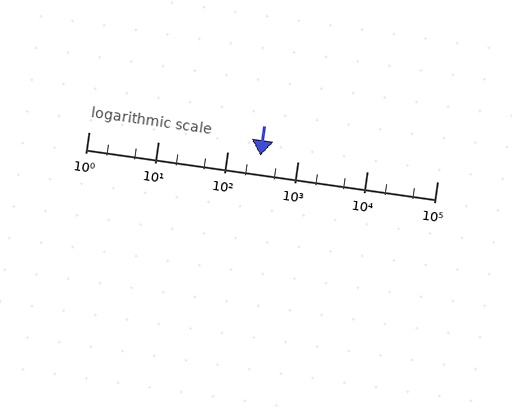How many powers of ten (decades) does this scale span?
The scale spans 5 decades, from 1 to 100000.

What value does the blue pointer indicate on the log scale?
The pointer indicates approximately 290.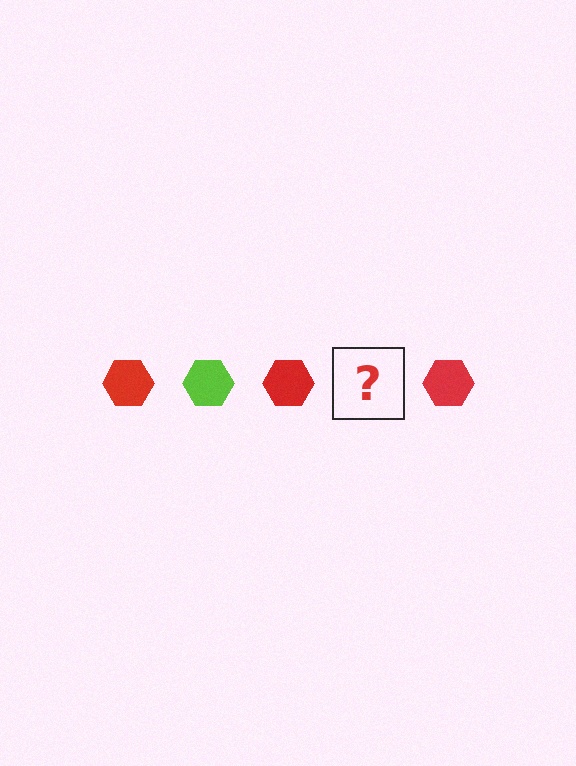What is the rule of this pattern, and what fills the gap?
The rule is that the pattern cycles through red, lime hexagons. The gap should be filled with a lime hexagon.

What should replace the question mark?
The question mark should be replaced with a lime hexagon.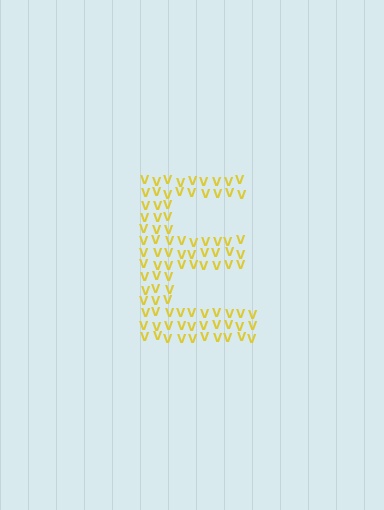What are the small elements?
The small elements are letter V's.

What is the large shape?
The large shape is the letter E.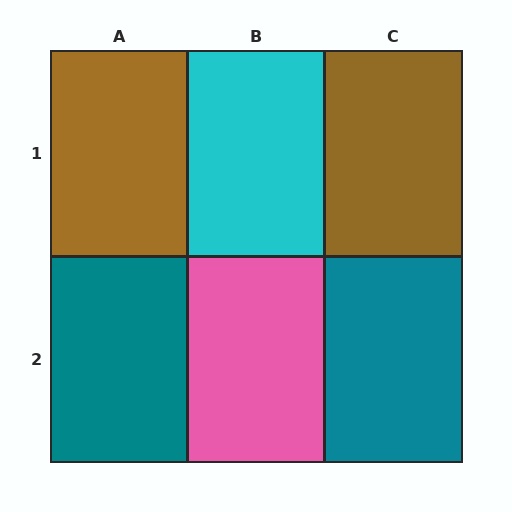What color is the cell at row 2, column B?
Pink.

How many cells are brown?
2 cells are brown.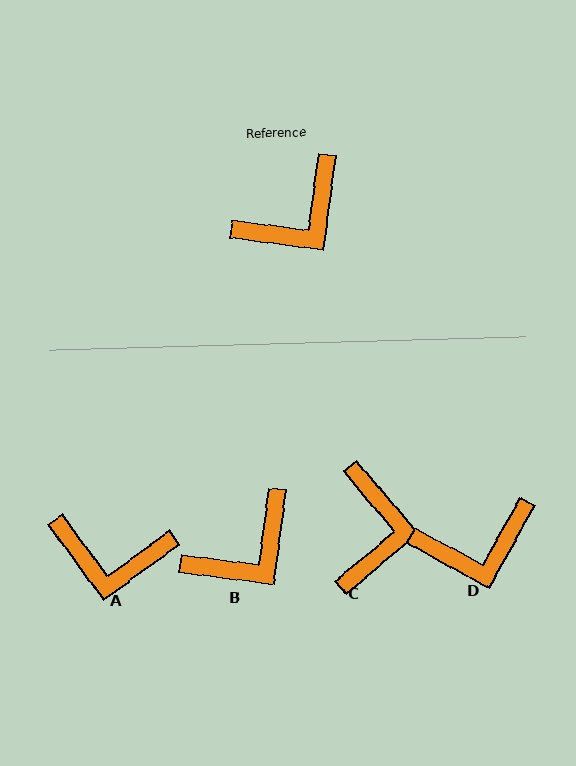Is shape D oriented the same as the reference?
No, it is off by about 21 degrees.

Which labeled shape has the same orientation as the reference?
B.